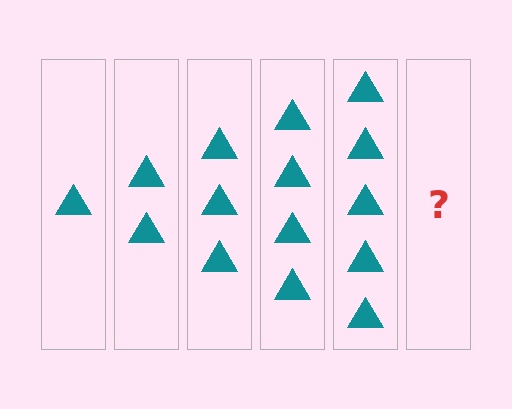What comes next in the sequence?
The next element should be 6 triangles.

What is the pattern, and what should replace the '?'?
The pattern is that each step adds one more triangle. The '?' should be 6 triangles.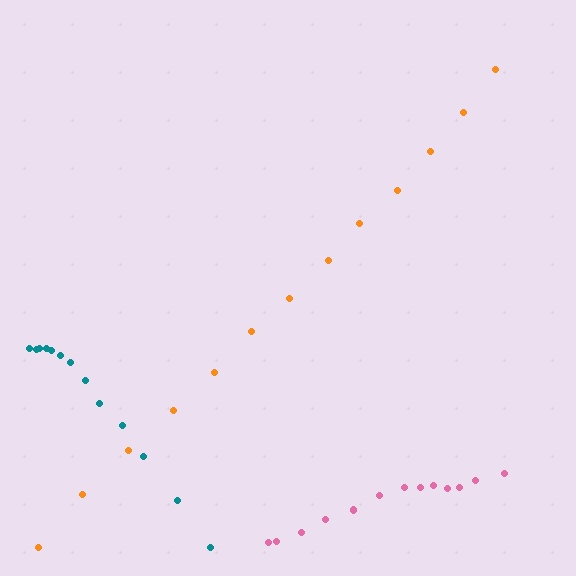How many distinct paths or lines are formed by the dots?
There are 3 distinct paths.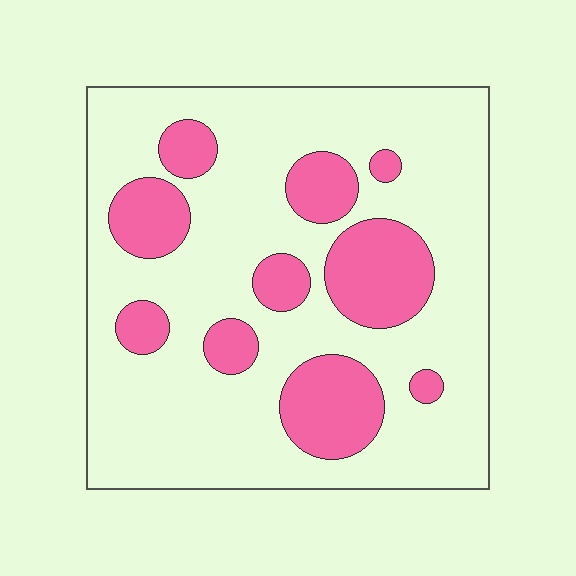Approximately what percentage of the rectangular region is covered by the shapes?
Approximately 25%.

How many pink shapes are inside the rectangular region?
10.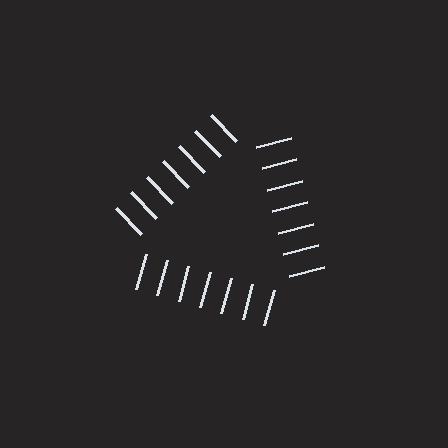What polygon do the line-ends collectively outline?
An illusory triangle — the line segments terminate on its edges but no continuous stroke is drawn.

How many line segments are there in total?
21 — 7 along each of the 3 edges.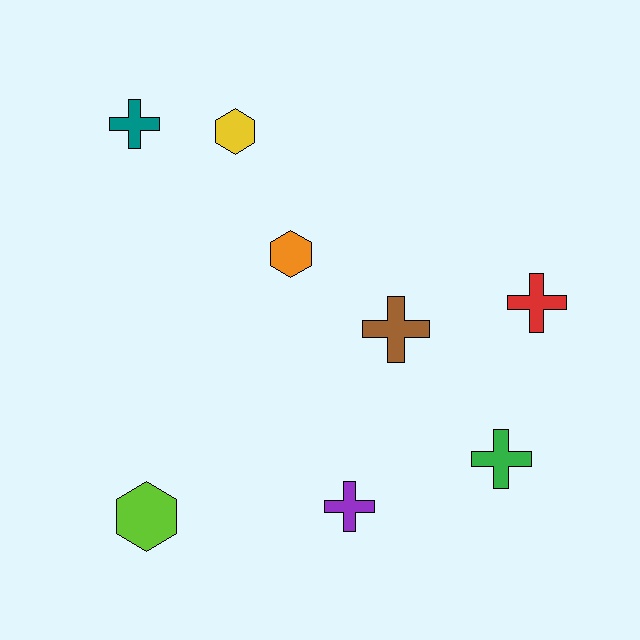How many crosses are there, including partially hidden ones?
There are 5 crosses.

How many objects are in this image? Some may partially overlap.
There are 8 objects.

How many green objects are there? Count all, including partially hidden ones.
There is 1 green object.